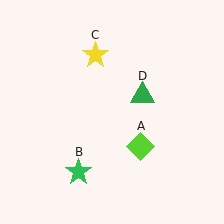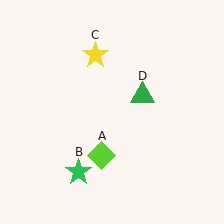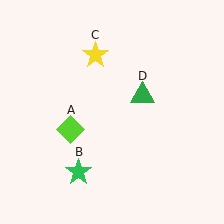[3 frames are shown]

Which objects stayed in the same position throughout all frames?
Green star (object B) and yellow star (object C) and green triangle (object D) remained stationary.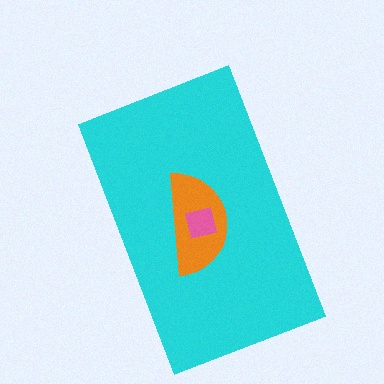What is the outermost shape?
The cyan rectangle.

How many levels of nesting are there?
3.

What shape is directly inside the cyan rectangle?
The orange semicircle.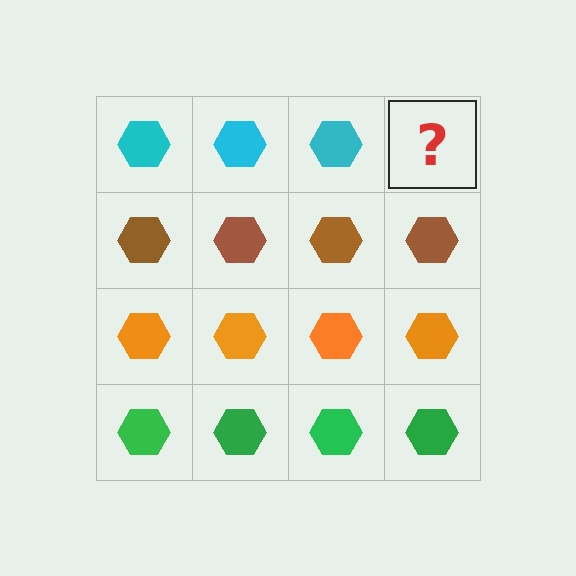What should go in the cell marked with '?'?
The missing cell should contain a cyan hexagon.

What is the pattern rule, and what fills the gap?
The rule is that each row has a consistent color. The gap should be filled with a cyan hexagon.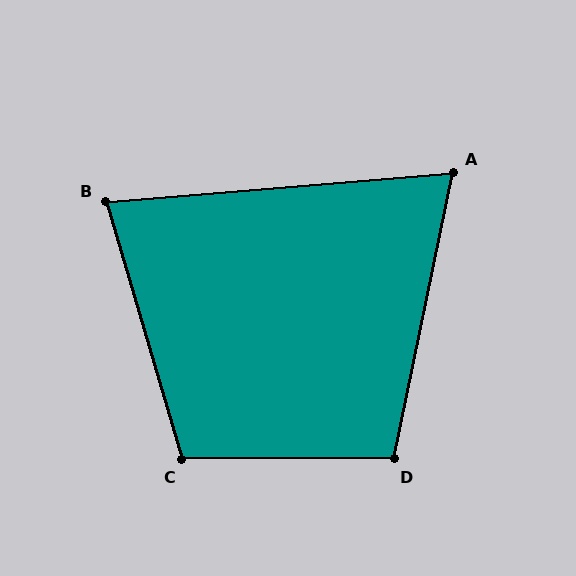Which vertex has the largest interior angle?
C, at approximately 106 degrees.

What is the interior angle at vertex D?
Approximately 102 degrees (obtuse).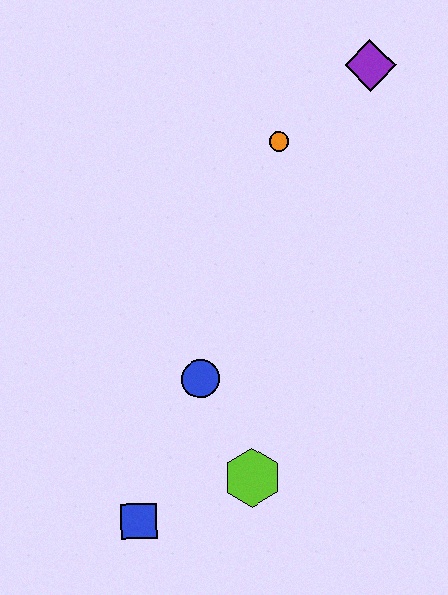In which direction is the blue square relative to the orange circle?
The blue square is below the orange circle.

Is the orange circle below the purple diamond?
Yes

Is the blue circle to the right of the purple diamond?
No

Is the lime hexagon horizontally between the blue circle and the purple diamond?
Yes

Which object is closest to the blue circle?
The lime hexagon is closest to the blue circle.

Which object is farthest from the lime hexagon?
The purple diamond is farthest from the lime hexagon.